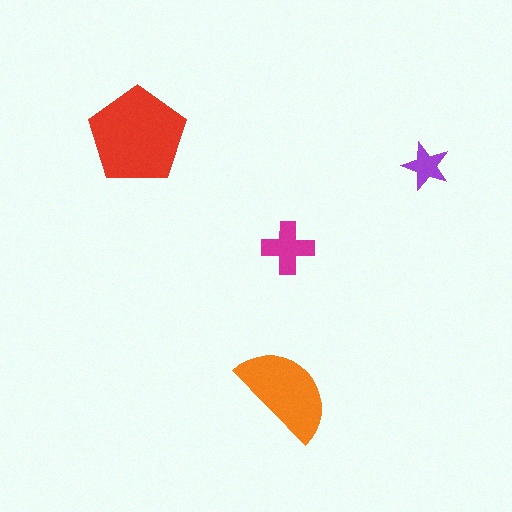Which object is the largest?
The red pentagon.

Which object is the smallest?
The purple star.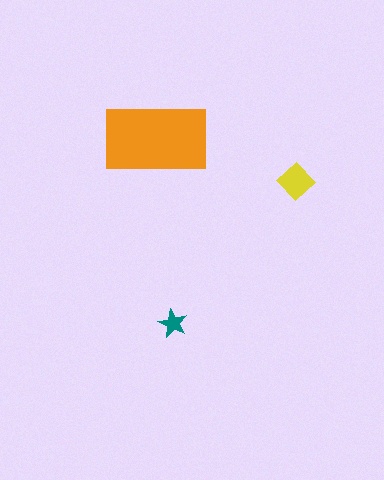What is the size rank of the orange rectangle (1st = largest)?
1st.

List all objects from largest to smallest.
The orange rectangle, the yellow diamond, the teal star.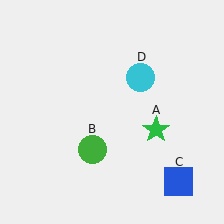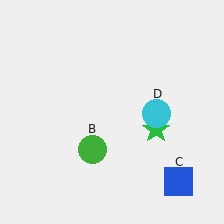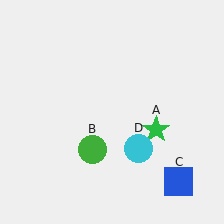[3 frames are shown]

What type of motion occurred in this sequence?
The cyan circle (object D) rotated clockwise around the center of the scene.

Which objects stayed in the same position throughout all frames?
Green star (object A) and green circle (object B) and blue square (object C) remained stationary.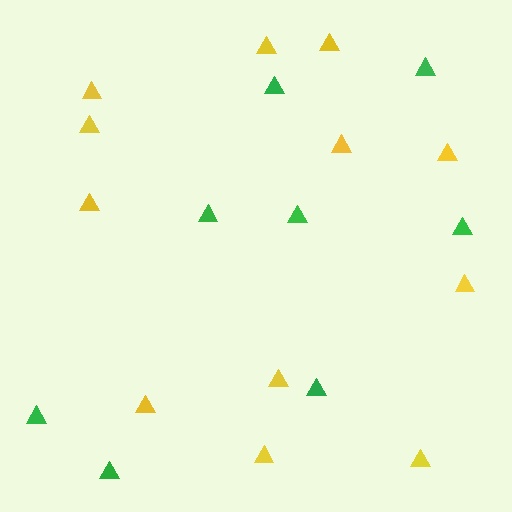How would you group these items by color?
There are 2 groups: one group of green triangles (8) and one group of yellow triangles (12).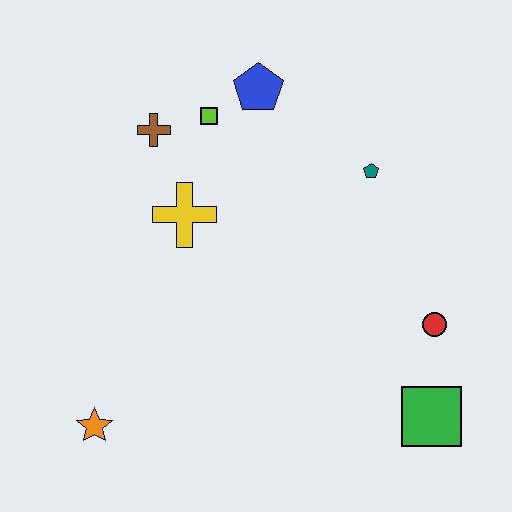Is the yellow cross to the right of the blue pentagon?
No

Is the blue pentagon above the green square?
Yes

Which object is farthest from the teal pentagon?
The orange star is farthest from the teal pentagon.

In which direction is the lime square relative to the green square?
The lime square is above the green square.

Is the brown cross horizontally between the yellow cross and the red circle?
No